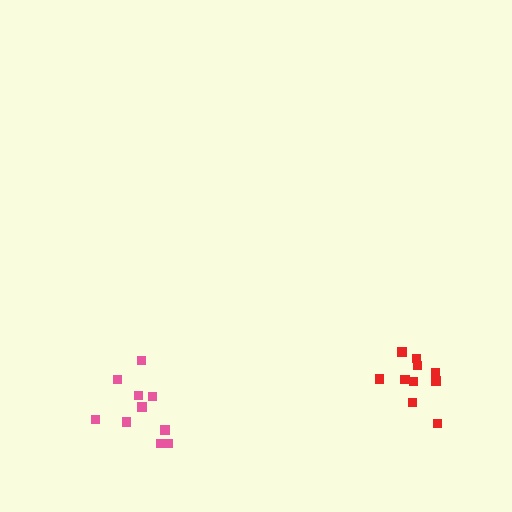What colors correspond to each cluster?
The clusters are colored: pink, red.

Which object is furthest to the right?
The red cluster is rightmost.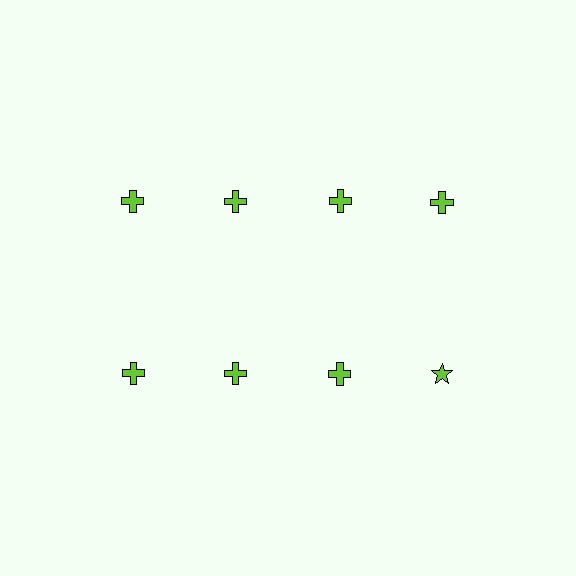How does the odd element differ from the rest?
It has a different shape: star instead of cross.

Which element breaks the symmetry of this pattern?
The lime star in the second row, second from right column breaks the symmetry. All other shapes are lime crosses.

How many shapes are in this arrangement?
There are 8 shapes arranged in a grid pattern.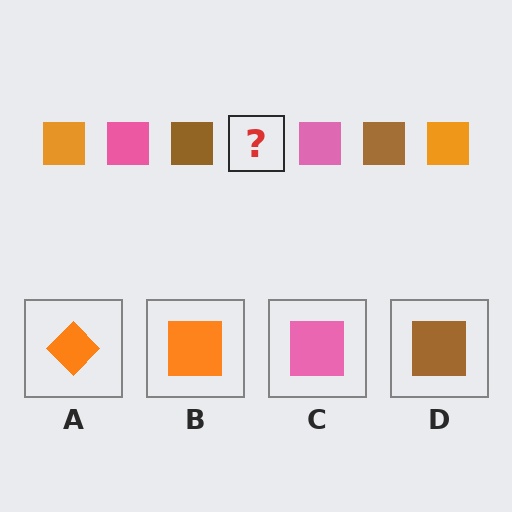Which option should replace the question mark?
Option B.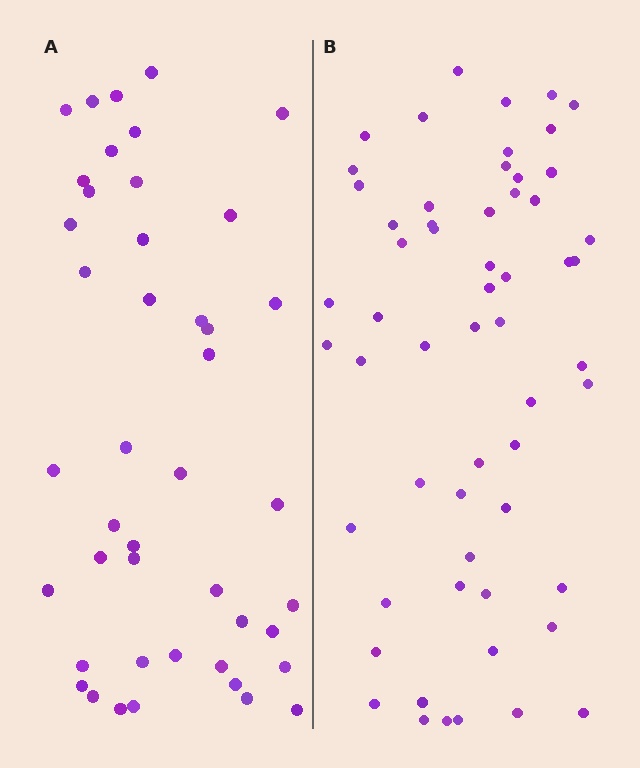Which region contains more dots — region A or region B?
Region B (the right region) has more dots.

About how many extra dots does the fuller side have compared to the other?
Region B has approximately 15 more dots than region A.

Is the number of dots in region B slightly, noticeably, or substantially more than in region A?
Region B has noticeably more, but not dramatically so. The ratio is roughly 1.3 to 1.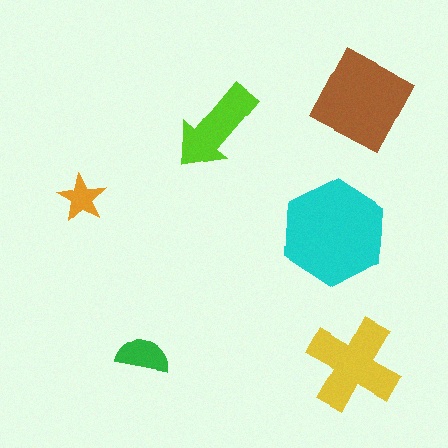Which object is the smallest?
The orange star.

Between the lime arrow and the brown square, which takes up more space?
The brown square.